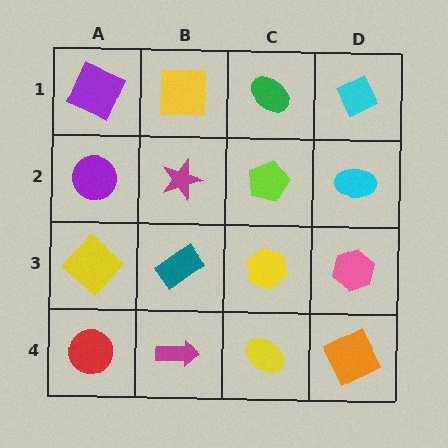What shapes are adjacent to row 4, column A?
A yellow diamond (row 3, column A), a magenta arrow (row 4, column B).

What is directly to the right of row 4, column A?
A magenta arrow.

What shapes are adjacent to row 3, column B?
A magenta star (row 2, column B), a magenta arrow (row 4, column B), a yellow diamond (row 3, column A), a yellow hexagon (row 3, column C).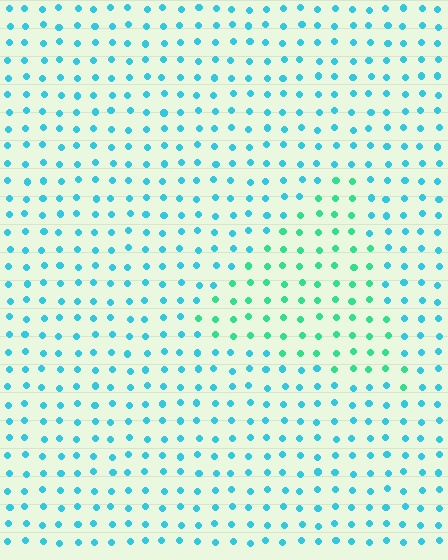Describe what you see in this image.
The image is filled with small cyan elements in a uniform arrangement. A triangle-shaped region is visible where the elements are tinted to a slightly different hue, forming a subtle color boundary.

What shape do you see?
I see a triangle.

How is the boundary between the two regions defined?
The boundary is defined purely by a slight shift in hue (about 36 degrees). Spacing, size, and orientation are identical on both sides.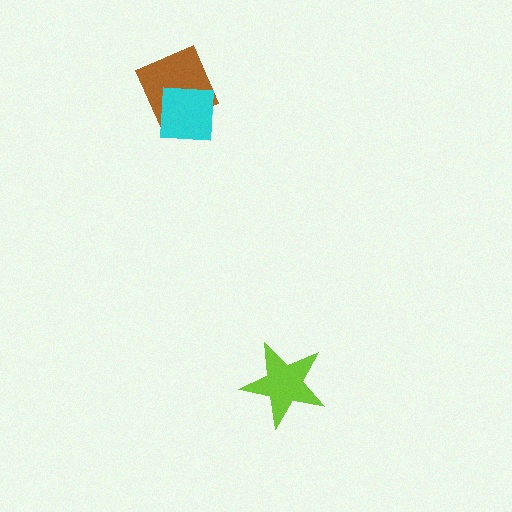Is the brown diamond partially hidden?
Yes, it is partially covered by another shape.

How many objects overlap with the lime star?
0 objects overlap with the lime star.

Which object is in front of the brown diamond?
The cyan square is in front of the brown diamond.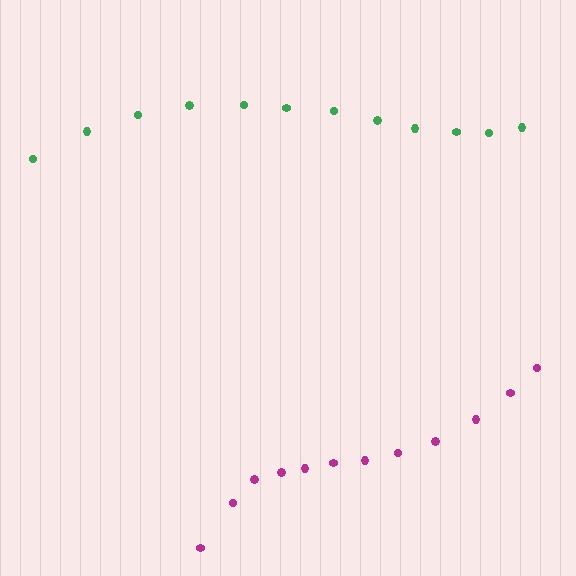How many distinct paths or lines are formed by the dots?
There are 2 distinct paths.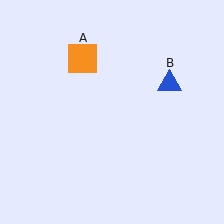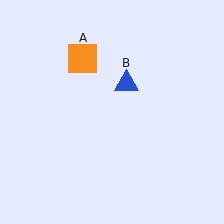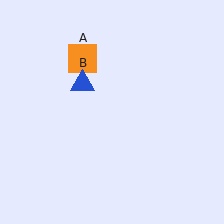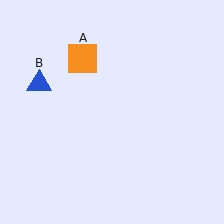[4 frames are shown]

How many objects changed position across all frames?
1 object changed position: blue triangle (object B).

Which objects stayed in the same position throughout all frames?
Orange square (object A) remained stationary.